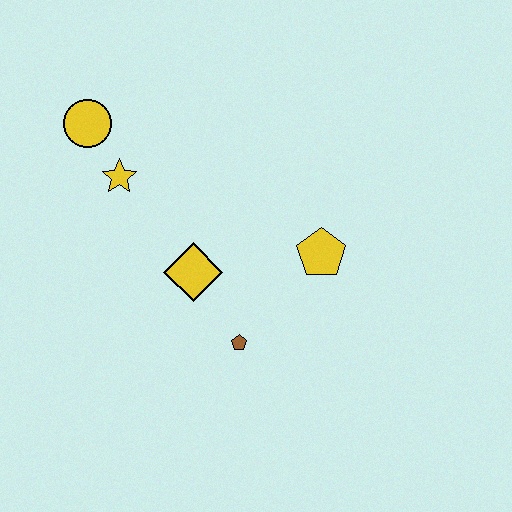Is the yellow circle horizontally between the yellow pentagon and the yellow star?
No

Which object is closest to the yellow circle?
The yellow star is closest to the yellow circle.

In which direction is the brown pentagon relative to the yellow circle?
The brown pentagon is below the yellow circle.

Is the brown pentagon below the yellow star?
Yes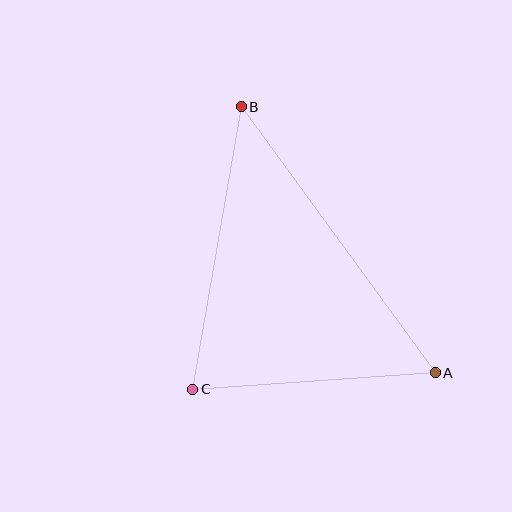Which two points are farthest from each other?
Points A and B are farthest from each other.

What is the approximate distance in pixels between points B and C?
The distance between B and C is approximately 286 pixels.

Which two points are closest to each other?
Points A and C are closest to each other.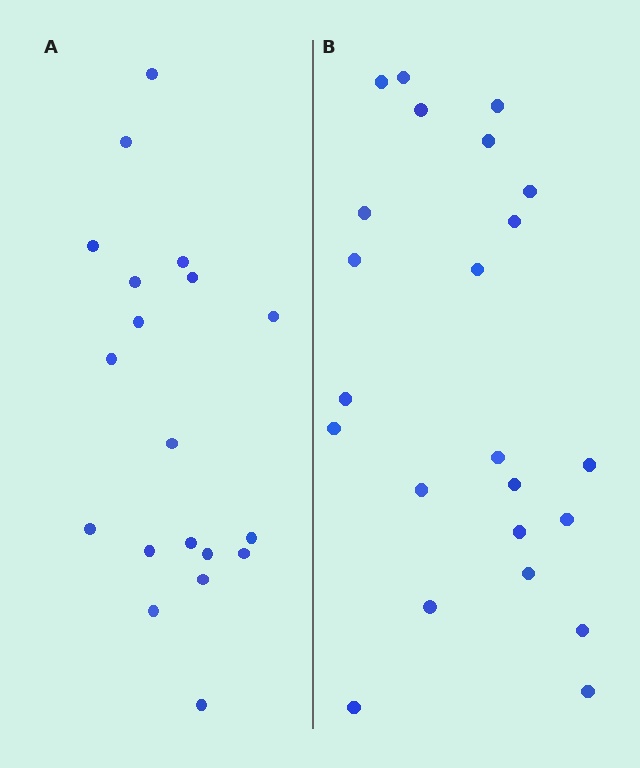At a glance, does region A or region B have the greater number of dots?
Region B (the right region) has more dots.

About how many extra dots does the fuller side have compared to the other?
Region B has about 4 more dots than region A.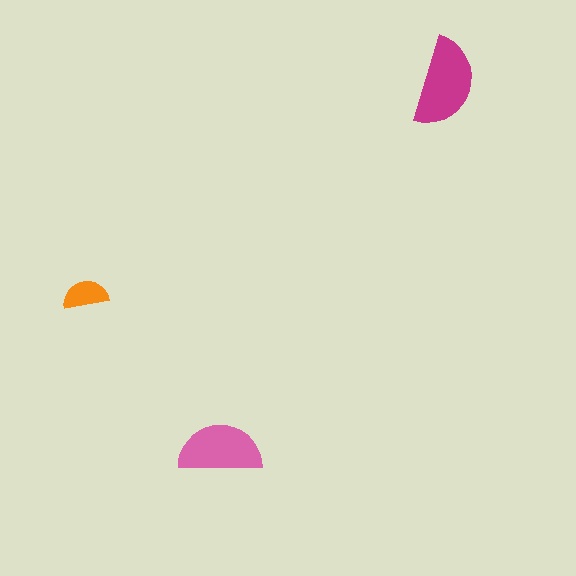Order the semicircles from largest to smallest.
the magenta one, the pink one, the orange one.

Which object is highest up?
The magenta semicircle is topmost.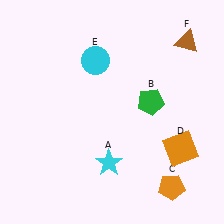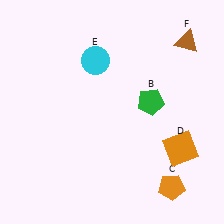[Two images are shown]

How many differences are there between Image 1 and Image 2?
There is 1 difference between the two images.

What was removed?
The cyan star (A) was removed in Image 2.